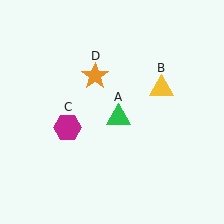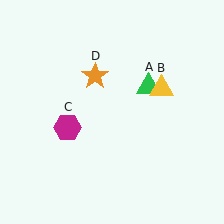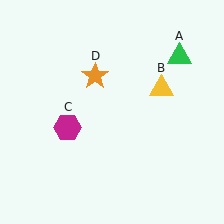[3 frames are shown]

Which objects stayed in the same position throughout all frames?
Yellow triangle (object B) and magenta hexagon (object C) and orange star (object D) remained stationary.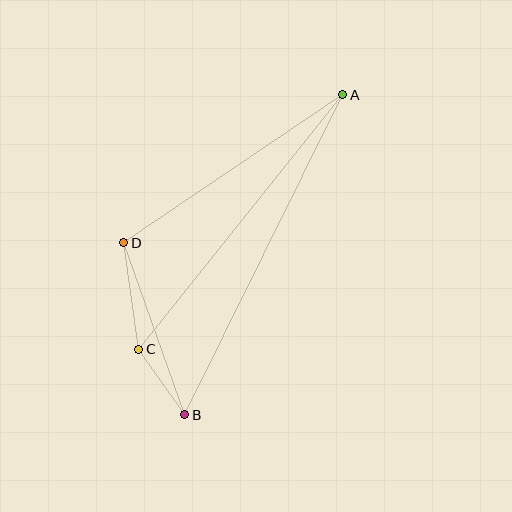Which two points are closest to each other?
Points B and C are closest to each other.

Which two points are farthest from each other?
Points A and B are farthest from each other.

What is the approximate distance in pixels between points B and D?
The distance between B and D is approximately 183 pixels.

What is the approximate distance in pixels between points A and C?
The distance between A and C is approximately 326 pixels.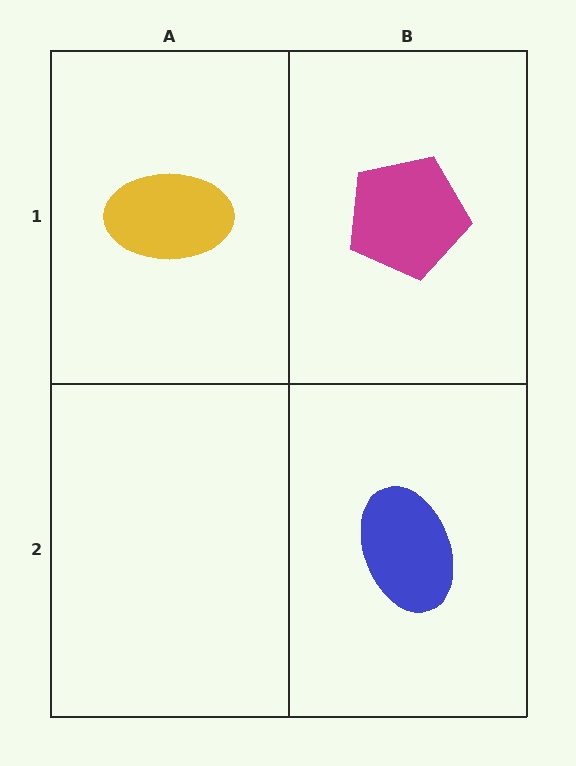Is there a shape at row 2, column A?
No, that cell is empty.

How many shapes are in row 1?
2 shapes.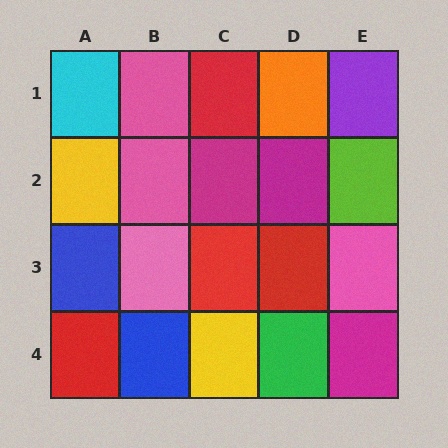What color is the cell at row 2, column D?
Magenta.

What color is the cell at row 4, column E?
Magenta.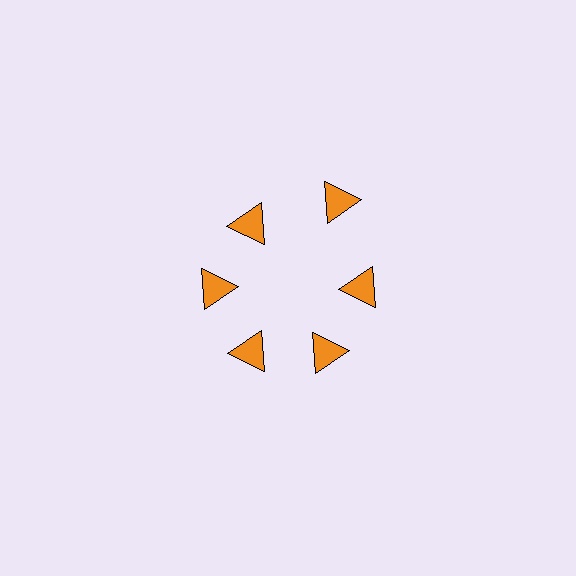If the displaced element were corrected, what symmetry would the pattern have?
It would have 6-fold rotational symmetry — the pattern would map onto itself every 60 degrees.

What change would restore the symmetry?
The symmetry would be restored by moving it inward, back onto the ring so that all 6 triangles sit at equal angles and equal distance from the center.